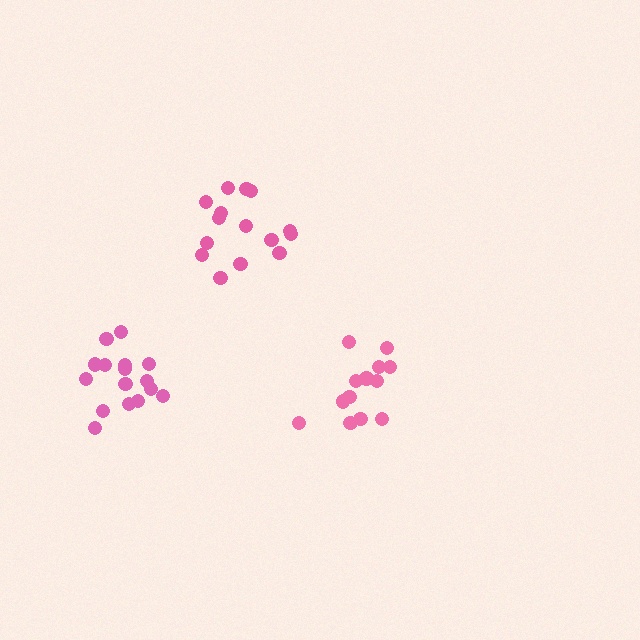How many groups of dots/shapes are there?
There are 3 groups.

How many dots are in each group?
Group 1: 15 dots, Group 2: 13 dots, Group 3: 16 dots (44 total).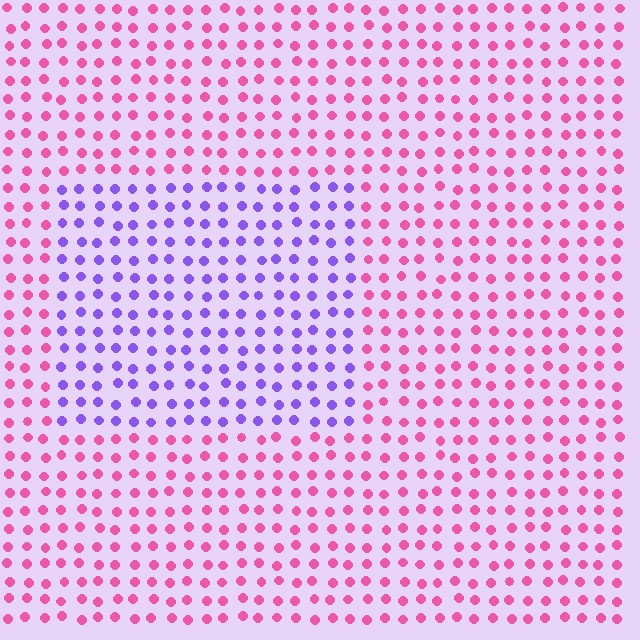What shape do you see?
I see a rectangle.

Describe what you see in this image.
The image is filled with small pink elements in a uniform arrangement. A rectangle-shaped region is visible where the elements are tinted to a slightly different hue, forming a subtle color boundary.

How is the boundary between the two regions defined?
The boundary is defined purely by a slight shift in hue (about 65 degrees). Spacing, size, and orientation are identical on both sides.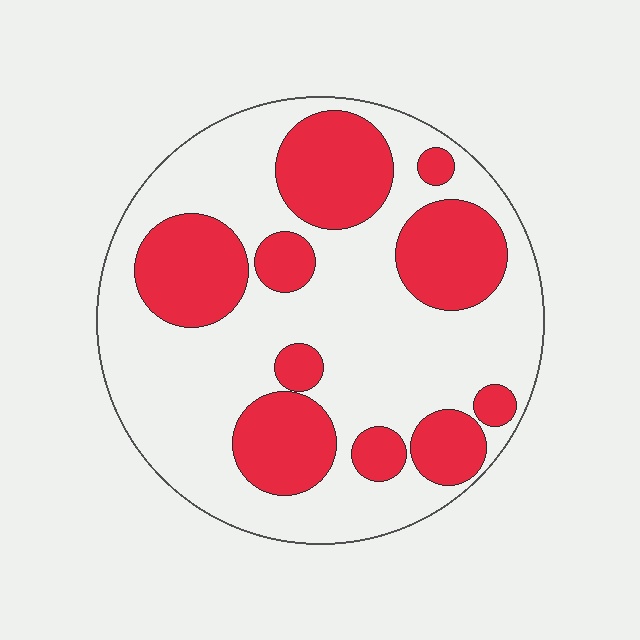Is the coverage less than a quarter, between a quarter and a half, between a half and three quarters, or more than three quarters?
Between a quarter and a half.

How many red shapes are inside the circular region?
10.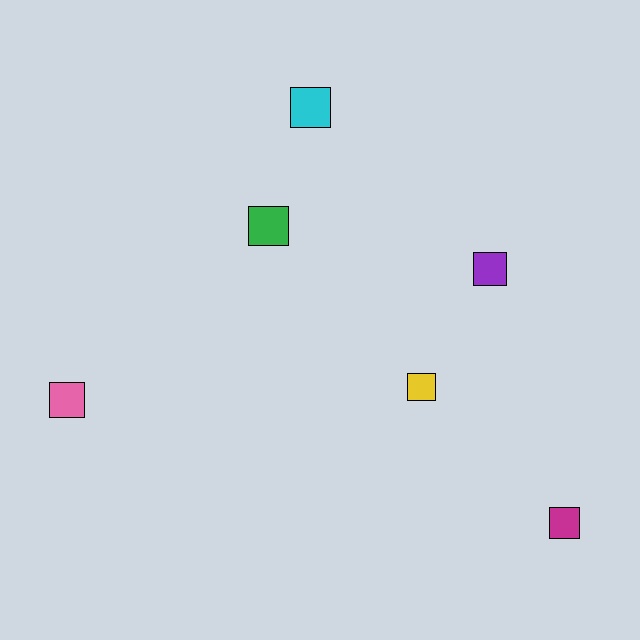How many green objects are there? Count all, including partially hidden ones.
There is 1 green object.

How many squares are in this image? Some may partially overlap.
There are 6 squares.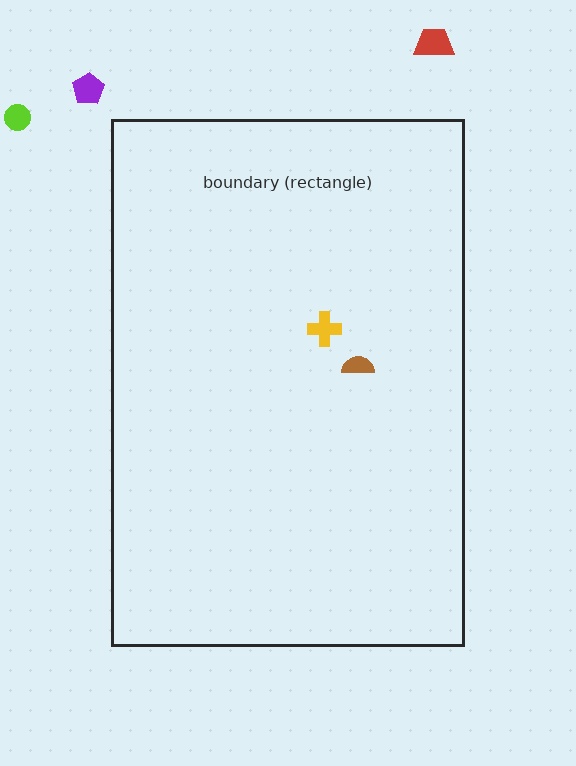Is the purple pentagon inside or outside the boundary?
Outside.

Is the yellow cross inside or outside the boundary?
Inside.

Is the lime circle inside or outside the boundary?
Outside.